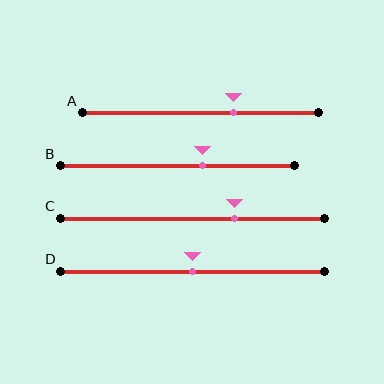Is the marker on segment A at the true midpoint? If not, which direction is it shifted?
No, the marker on segment A is shifted to the right by about 14% of the segment length.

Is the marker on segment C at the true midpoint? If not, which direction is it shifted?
No, the marker on segment C is shifted to the right by about 16% of the segment length.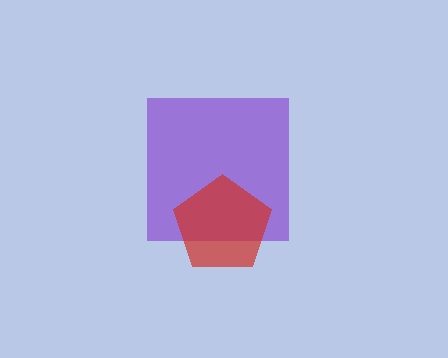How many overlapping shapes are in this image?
There are 2 overlapping shapes in the image.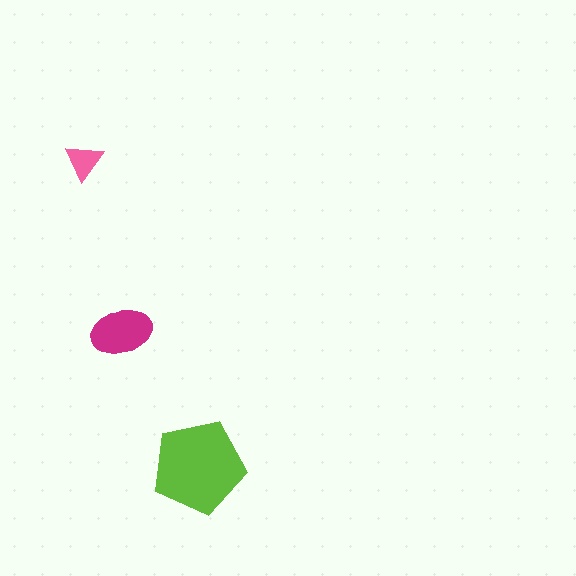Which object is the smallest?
The pink triangle.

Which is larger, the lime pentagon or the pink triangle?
The lime pentagon.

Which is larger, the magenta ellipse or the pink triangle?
The magenta ellipse.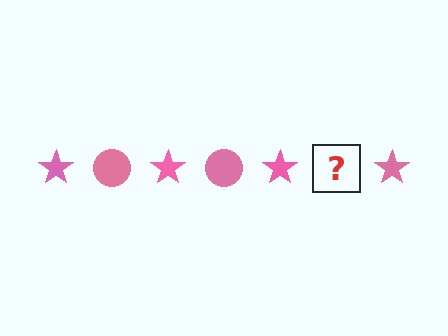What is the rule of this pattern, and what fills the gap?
The rule is that the pattern cycles through star, circle shapes in pink. The gap should be filled with a pink circle.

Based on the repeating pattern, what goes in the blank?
The blank should be a pink circle.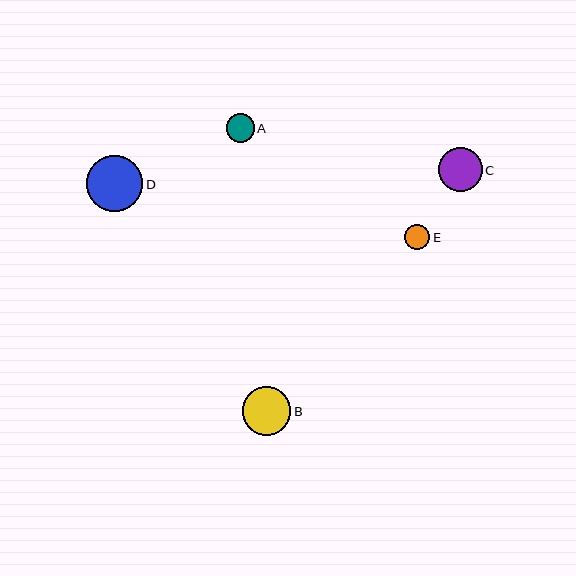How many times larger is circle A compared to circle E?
Circle A is approximately 1.1 times the size of circle E.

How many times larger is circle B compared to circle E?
Circle B is approximately 1.9 times the size of circle E.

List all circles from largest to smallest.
From largest to smallest: D, B, C, A, E.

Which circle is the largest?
Circle D is the largest with a size of approximately 56 pixels.